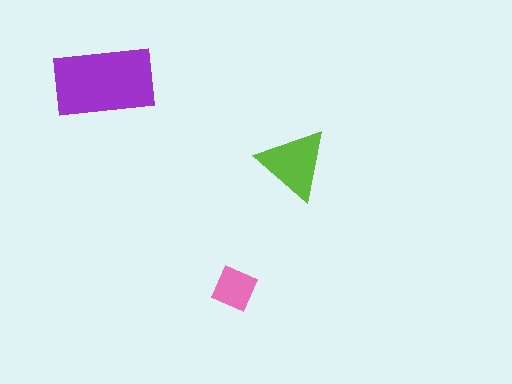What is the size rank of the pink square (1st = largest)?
3rd.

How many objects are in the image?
There are 3 objects in the image.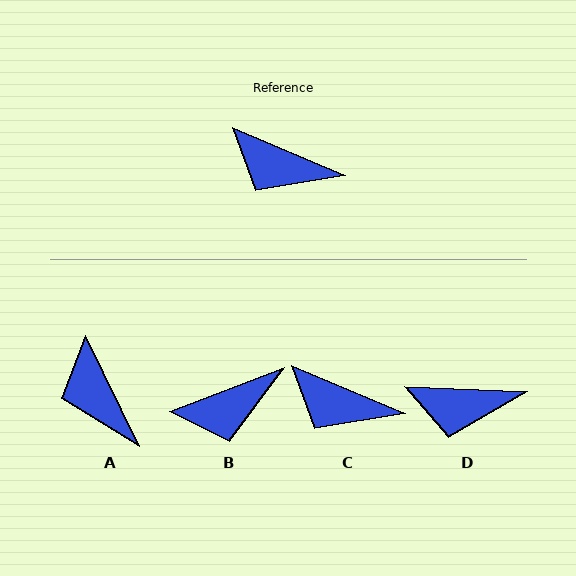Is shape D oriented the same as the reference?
No, it is off by about 20 degrees.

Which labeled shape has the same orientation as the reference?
C.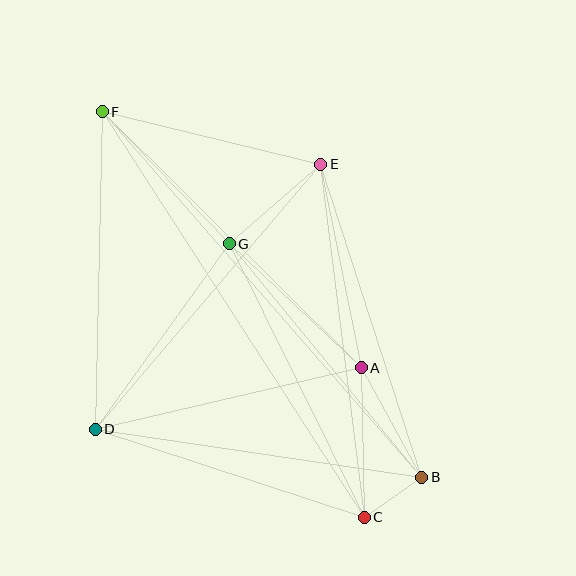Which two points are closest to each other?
Points B and C are closest to each other.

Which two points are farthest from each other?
Points B and F are farthest from each other.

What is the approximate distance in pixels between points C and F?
The distance between C and F is approximately 483 pixels.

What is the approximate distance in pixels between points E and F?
The distance between E and F is approximately 225 pixels.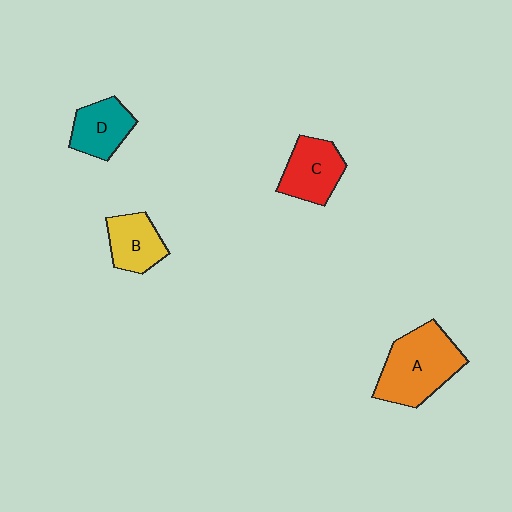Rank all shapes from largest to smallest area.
From largest to smallest: A (orange), C (red), D (teal), B (yellow).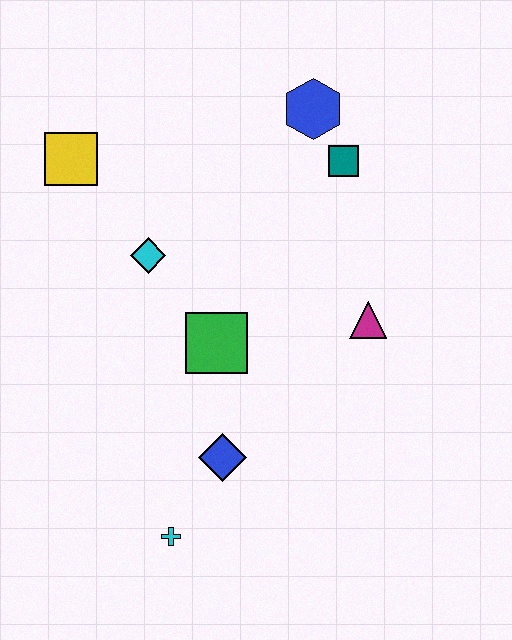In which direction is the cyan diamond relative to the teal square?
The cyan diamond is to the left of the teal square.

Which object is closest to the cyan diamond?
The green square is closest to the cyan diamond.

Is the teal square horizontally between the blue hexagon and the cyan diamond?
No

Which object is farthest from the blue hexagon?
The cyan cross is farthest from the blue hexagon.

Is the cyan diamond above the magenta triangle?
Yes